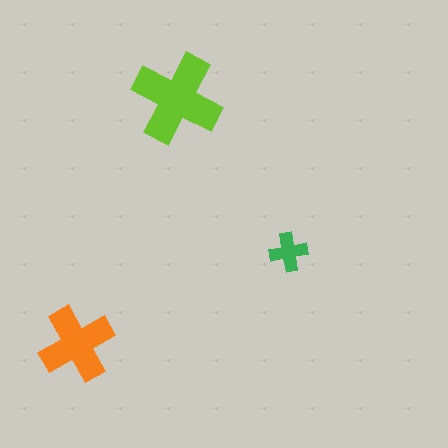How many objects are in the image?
There are 3 objects in the image.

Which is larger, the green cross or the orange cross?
The orange one.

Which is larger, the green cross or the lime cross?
The lime one.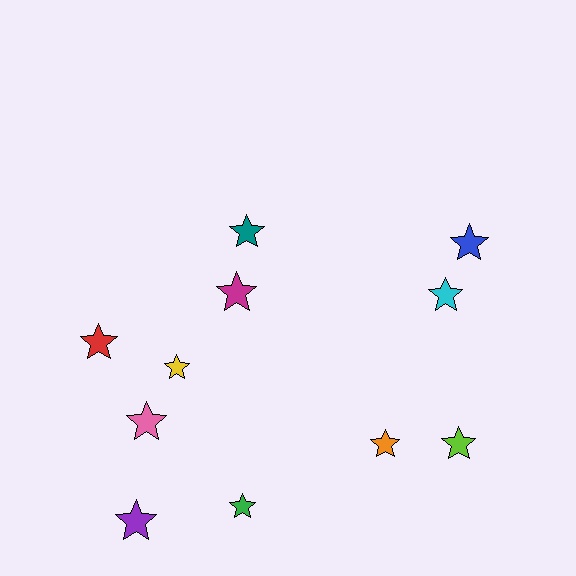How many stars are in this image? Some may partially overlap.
There are 11 stars.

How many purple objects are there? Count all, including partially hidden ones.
There is 1 purple object.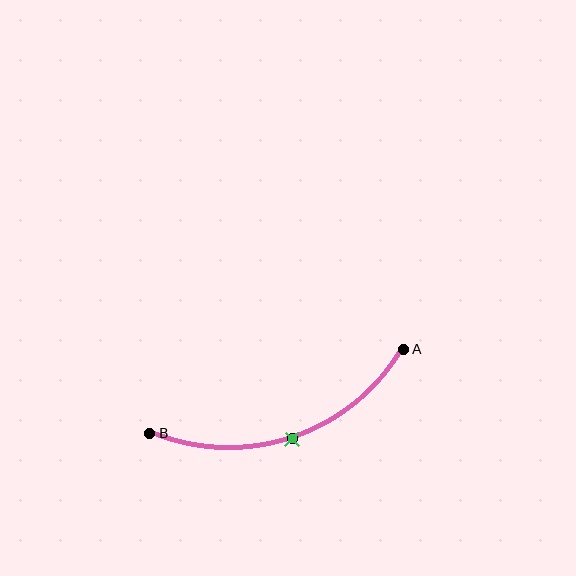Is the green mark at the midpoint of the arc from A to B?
Yes. The green mark lies on the arc at equal arc-length from both A and B — it is the arc midpoint.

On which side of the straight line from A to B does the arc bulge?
The arc bulges below the straight line connecting A and B.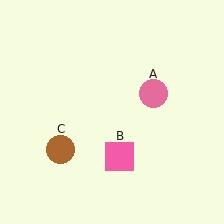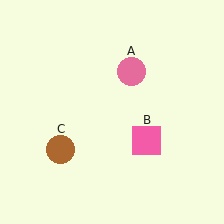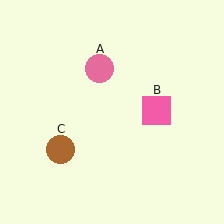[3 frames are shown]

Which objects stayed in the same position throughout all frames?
Brown circle (object C) remained stationary.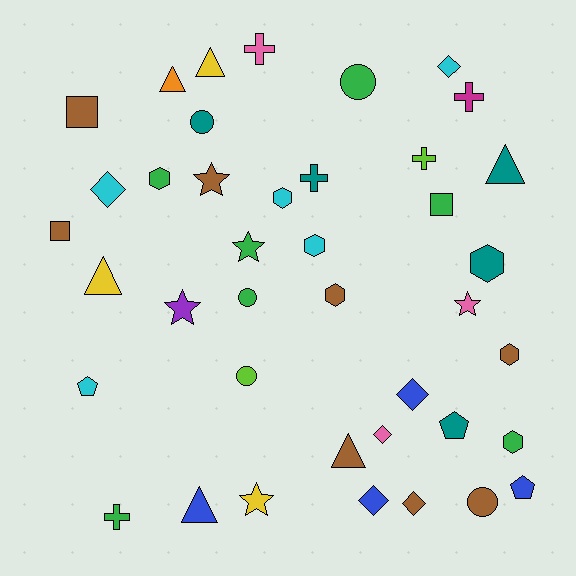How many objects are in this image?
There are 40 objects.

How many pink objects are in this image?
There are 3 pink objects.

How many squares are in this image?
There are 3 squares.